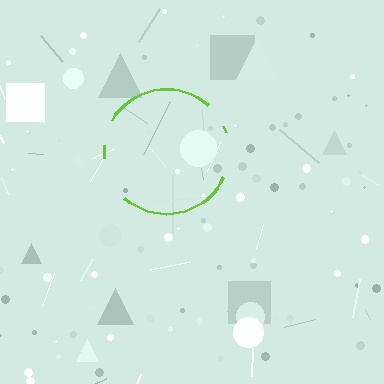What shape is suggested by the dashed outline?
The dashed outline suggests a circle.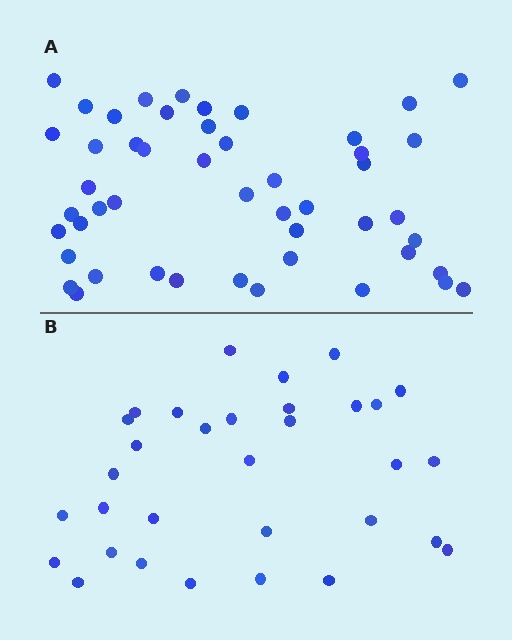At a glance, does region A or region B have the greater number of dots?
Region A (the top region) has more dots.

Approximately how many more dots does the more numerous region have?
Region A has approximately 15 more dots than region B.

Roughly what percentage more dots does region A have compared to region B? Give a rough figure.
About 55% more.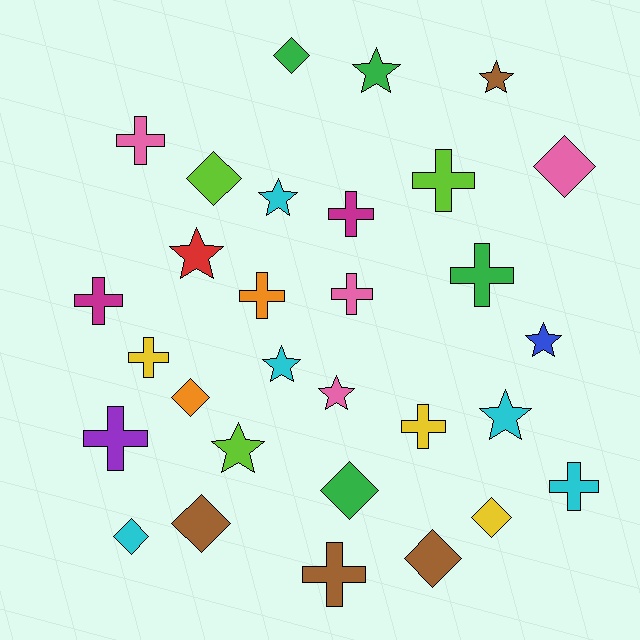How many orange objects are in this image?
There are 2 orange objects.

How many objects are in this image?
There are 30 objects.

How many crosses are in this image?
There are 12 crosses.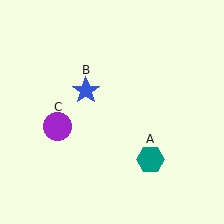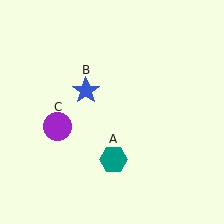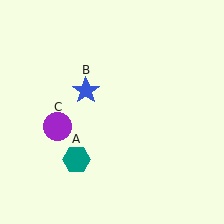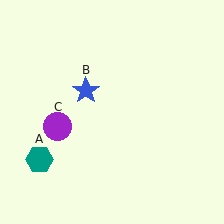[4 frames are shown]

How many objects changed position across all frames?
1 object changed position: teal hexagon (object A).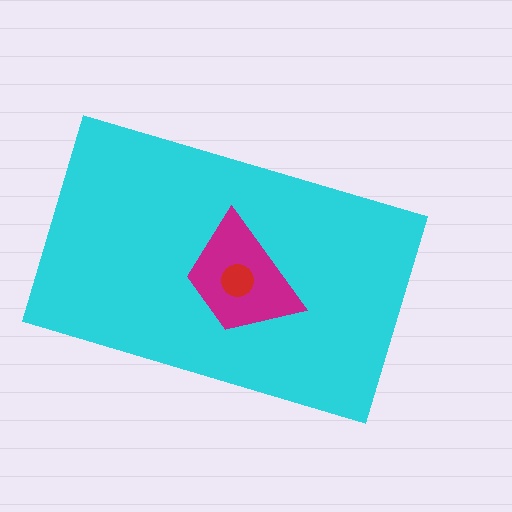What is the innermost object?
The red circle.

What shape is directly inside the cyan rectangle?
The magenta trapezoid.